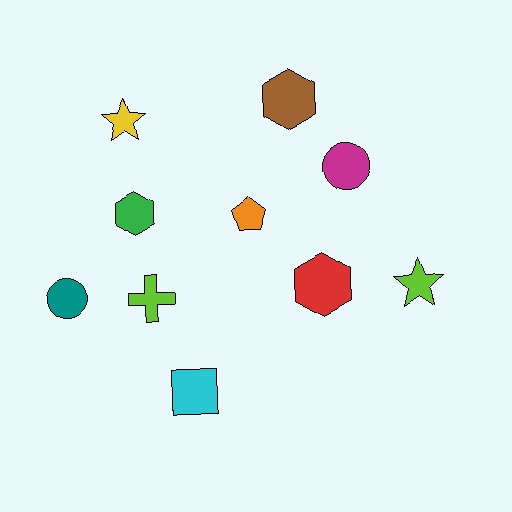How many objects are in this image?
There are 10 objects.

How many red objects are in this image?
There is 1 red object.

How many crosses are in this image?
There is 1 cross.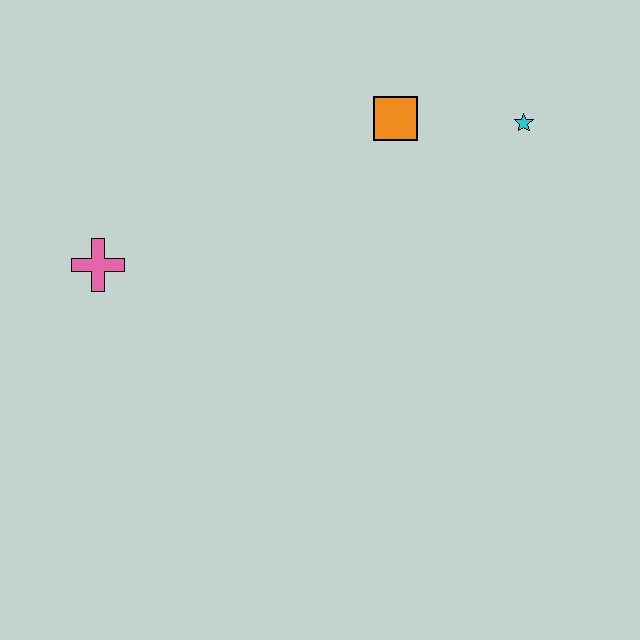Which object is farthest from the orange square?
The pink cross is farthest from the orange square.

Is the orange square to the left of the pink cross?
No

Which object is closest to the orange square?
The cyan star is closest to the orange square.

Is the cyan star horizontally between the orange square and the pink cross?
No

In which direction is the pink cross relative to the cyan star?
The pink cross is to the left of the cyan star.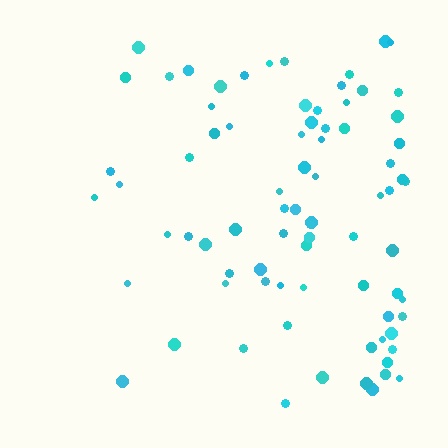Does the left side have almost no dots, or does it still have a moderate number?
Still a moderate number, just noticeably fewer than the right.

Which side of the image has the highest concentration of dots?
The right.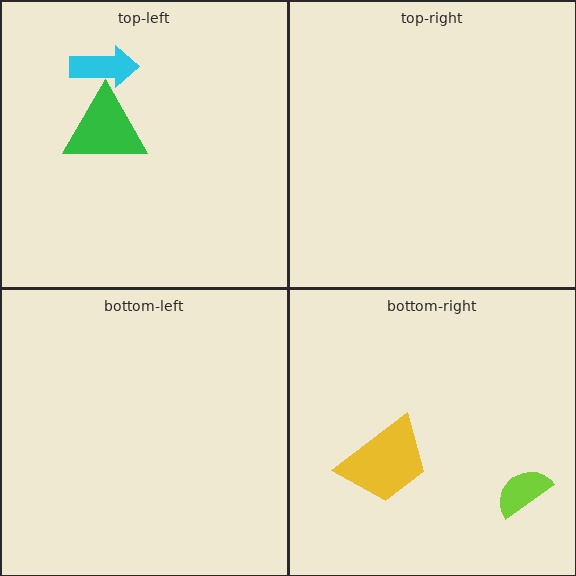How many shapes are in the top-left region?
2.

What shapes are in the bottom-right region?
The yellow trapezoid, the lime semicircle.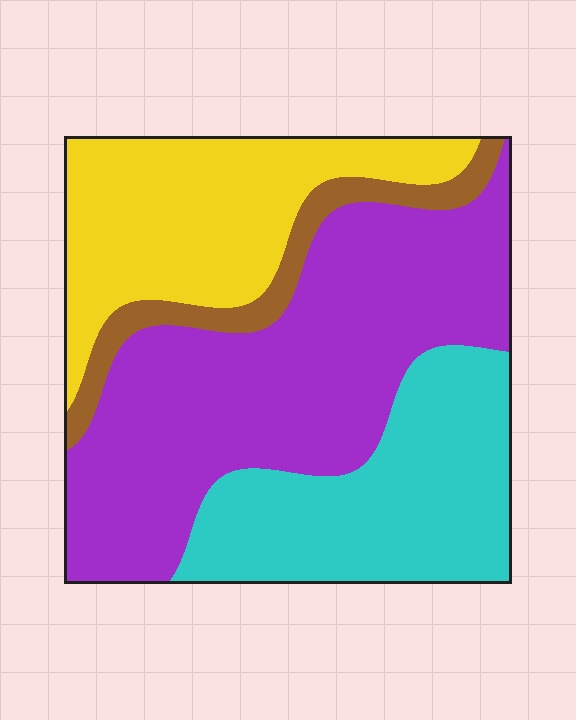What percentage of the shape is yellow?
Yellow takes up less than a quarter of the shape.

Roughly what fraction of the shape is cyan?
Cyan covers about 25% of the shape.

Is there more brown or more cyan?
Cyan.